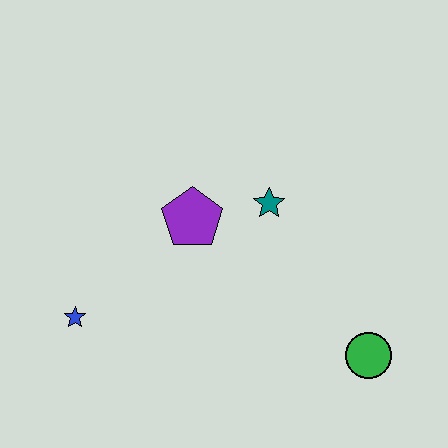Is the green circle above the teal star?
No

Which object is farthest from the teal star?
The blue star is farthest from the teal star.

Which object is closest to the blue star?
The purple pentagon is closest to the blue star.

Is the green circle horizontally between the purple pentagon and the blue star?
No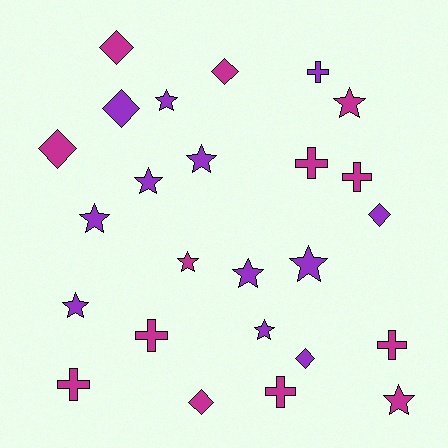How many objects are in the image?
There are 25 objects.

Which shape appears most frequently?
Star, with 11 objects.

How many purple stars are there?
There are 8 purple stars.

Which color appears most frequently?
Magenta, with 13 objects.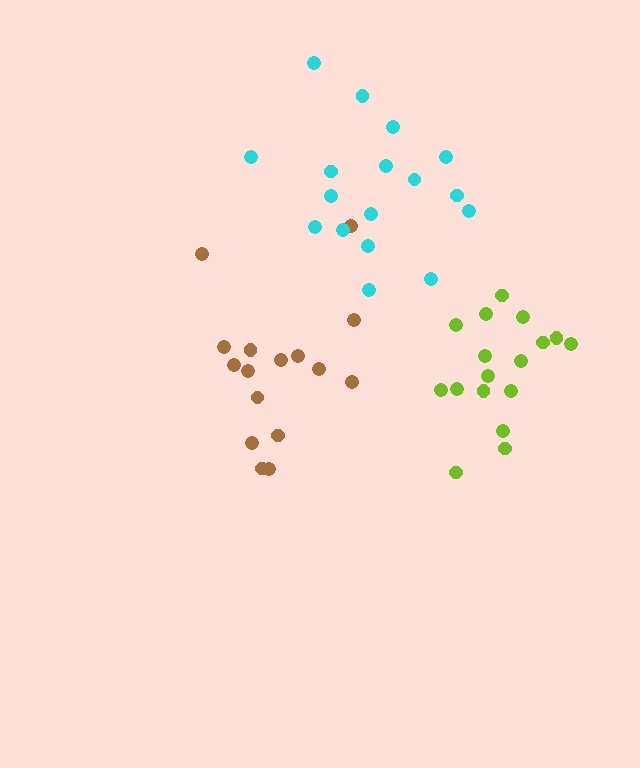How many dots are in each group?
Group 1: 17 dots, Group 2: 16 dots, Group 3: 17 dots (50 total).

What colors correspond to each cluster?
The clusters are colored: lime, brown, cyan.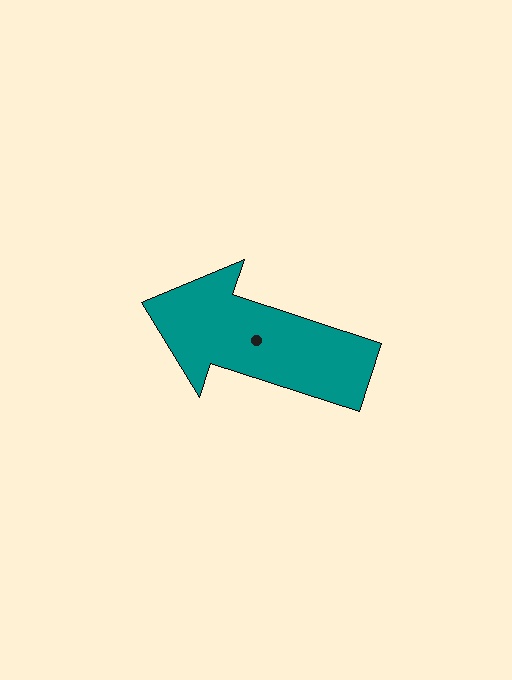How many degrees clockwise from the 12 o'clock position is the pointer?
Approximately 288 degrees.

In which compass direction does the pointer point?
West.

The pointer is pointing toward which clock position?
Roughly 10 o'clock.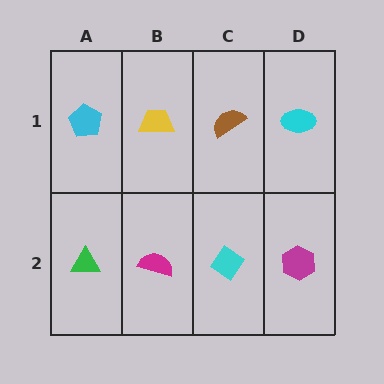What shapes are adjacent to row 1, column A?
A green triangle (row 2, column A), a yellow trapezoid (row 1, column B).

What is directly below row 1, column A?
A green triangle.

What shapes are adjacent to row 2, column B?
A yellow trapezoid (row 1, column B), a green triangle (row 2, column A), a cyan diamond (row 2, column C).